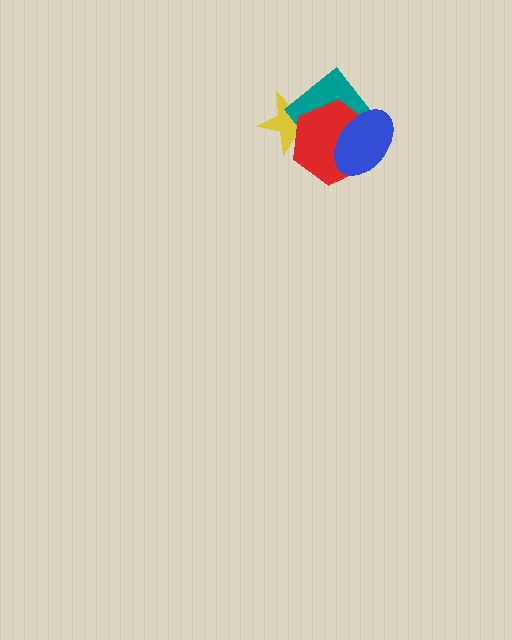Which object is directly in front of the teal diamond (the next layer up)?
The red hexagon is directly in front of the teal diamond.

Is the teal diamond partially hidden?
Yes, it is partially covered by another shape.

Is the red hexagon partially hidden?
Yes, it is partially covered by another shape.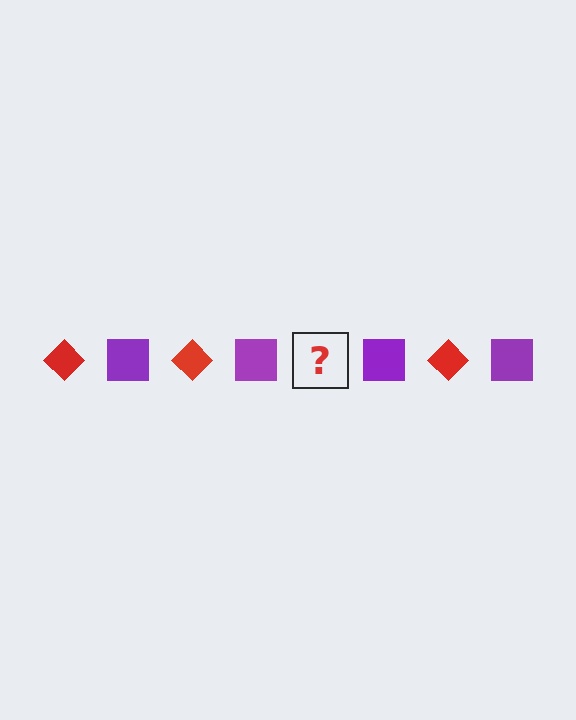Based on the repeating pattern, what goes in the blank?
The blank should be a red diamond.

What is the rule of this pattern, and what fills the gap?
The rule is that the pattern alternates between red diamond and purple square. The gap should be filled with a red diamond.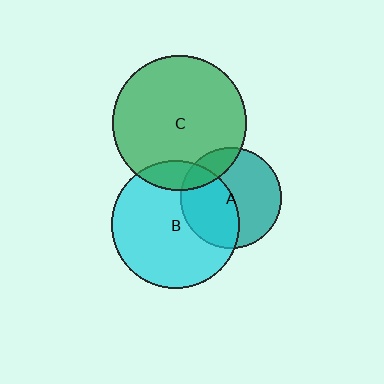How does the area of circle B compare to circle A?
Approximately 1.6 times.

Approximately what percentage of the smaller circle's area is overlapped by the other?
Approximately 15%.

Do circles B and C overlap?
Yes.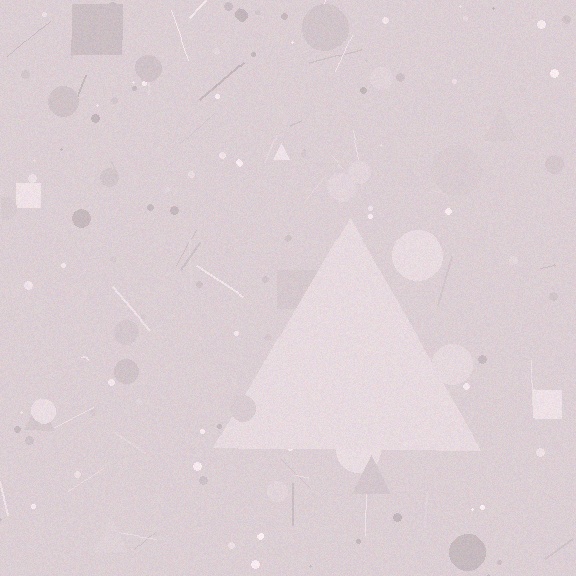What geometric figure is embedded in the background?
A triangle is embedded in the background.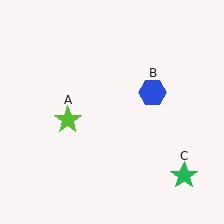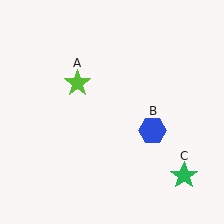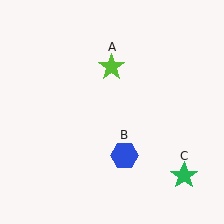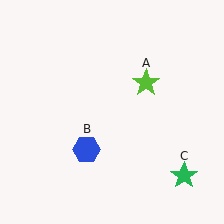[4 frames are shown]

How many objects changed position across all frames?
2 objects changed position: lime star (object A), blue hexagon (object B).